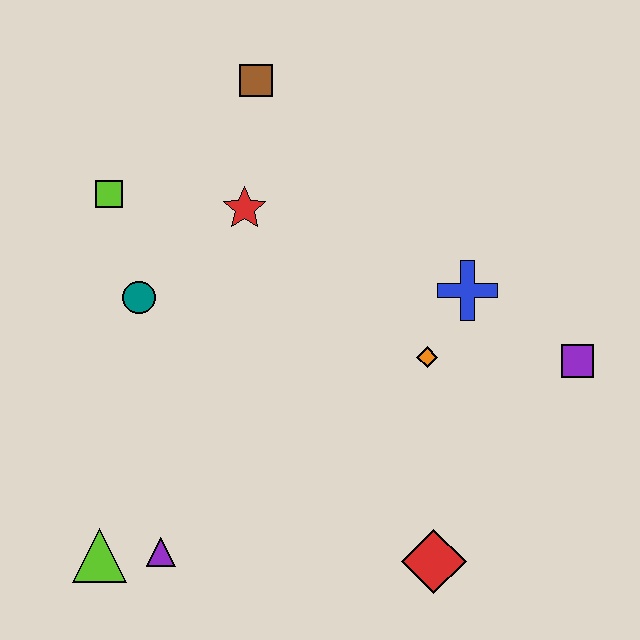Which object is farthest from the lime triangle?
The purple square is farthest from the lime triangle.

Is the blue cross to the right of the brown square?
Yes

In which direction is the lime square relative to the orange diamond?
The lime square is to the left of the orange diamond.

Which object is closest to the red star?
The brown square is closest to the red star.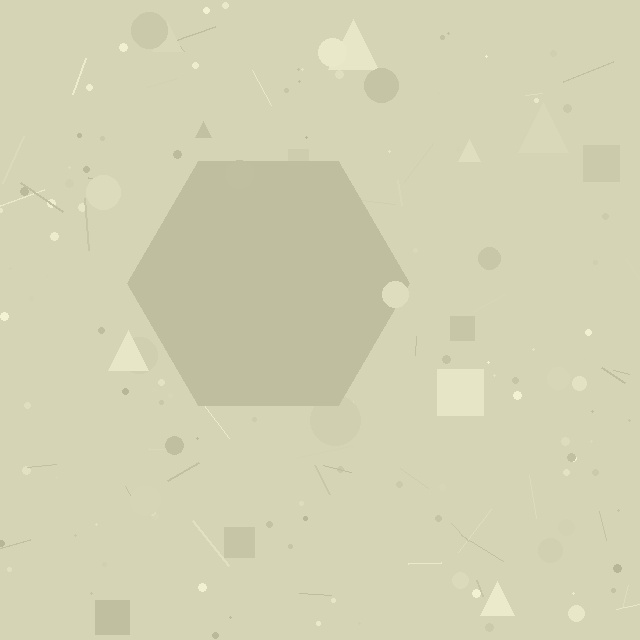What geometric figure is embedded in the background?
A hexagon is embedded in the background.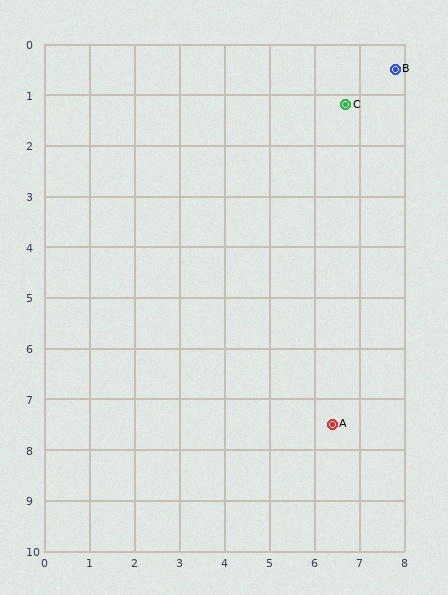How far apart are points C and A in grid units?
Points C and A are about 6.3 grid units apart.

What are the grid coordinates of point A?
Point A is at approximately (6.4, 7.5).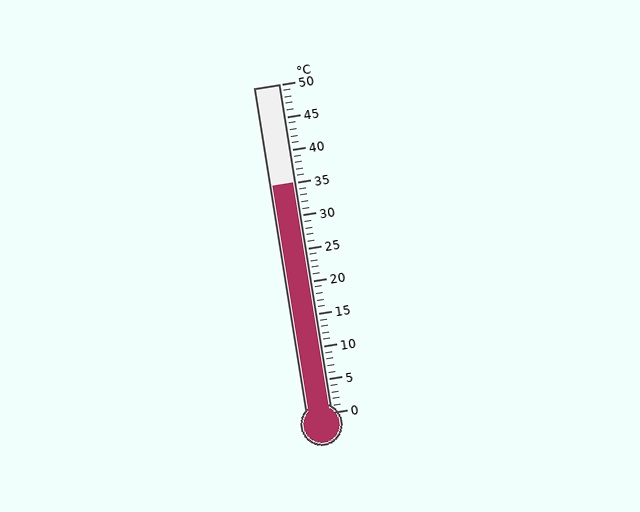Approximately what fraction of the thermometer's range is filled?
The thermometer is filled to approximately 70% of its range.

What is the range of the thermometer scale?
The thermometer scale ranges from 0°C to 50°C.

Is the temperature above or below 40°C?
The temperature is below 40°C.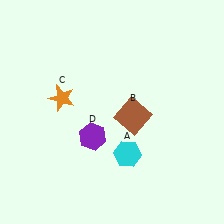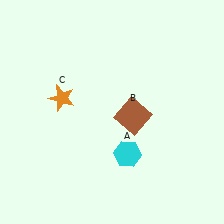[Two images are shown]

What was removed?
The purple hexagon (D) was removed in Image 2.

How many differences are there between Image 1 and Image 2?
There is 1 difference between the two images.